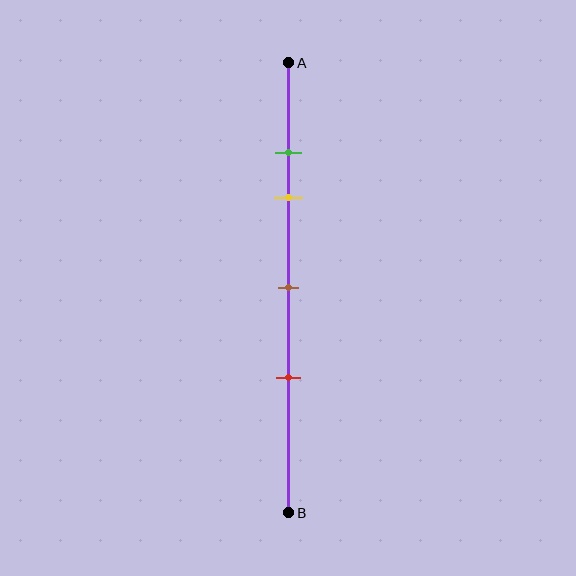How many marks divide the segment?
There are 4 marks dividing the segment.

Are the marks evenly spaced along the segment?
No, the marks are not evenly spaced.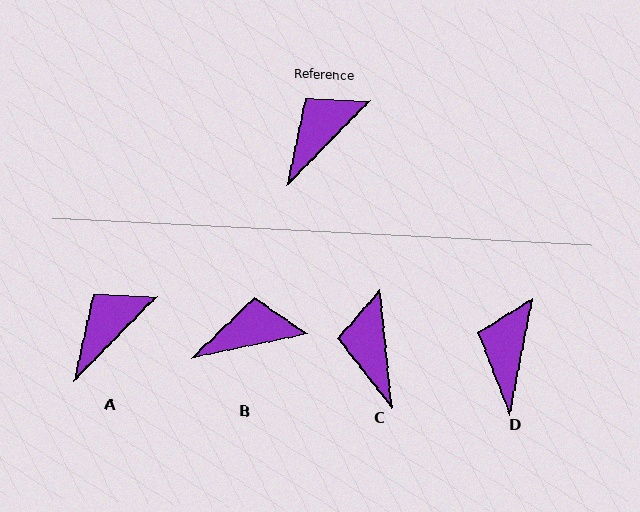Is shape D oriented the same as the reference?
No, it is off by about 33 degrees.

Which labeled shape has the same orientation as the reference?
A.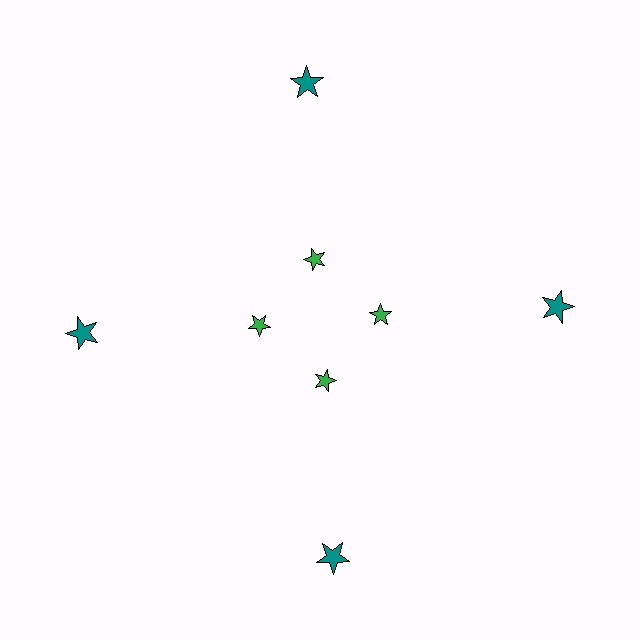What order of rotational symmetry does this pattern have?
This pattern has 4-fold rotational symmetry.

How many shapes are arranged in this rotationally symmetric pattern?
There are 8 shapes, arranged in 4 groups of 2.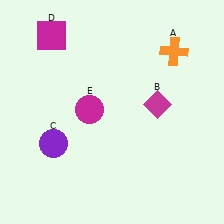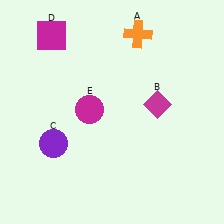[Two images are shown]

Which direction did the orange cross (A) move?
The orange cross (A) moved left.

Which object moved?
The orange cross (A) moved left.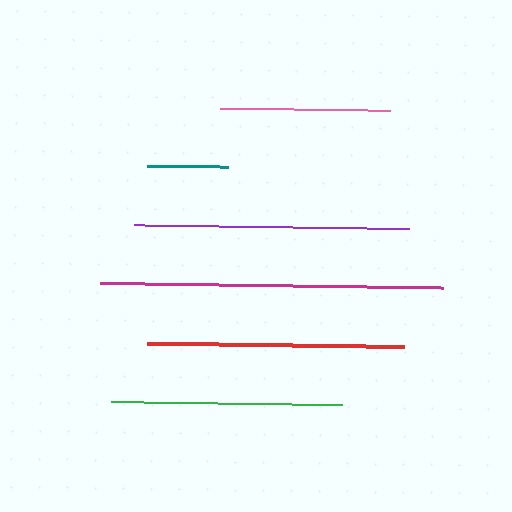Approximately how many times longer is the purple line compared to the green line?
The purple line is approximately 1.2 times the length of the green line.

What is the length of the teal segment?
The teal segment is approximately 82 pixels long.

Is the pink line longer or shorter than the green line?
The green line is longer than the pink line.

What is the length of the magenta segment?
The magenta segment is approximately 343 pixels long.